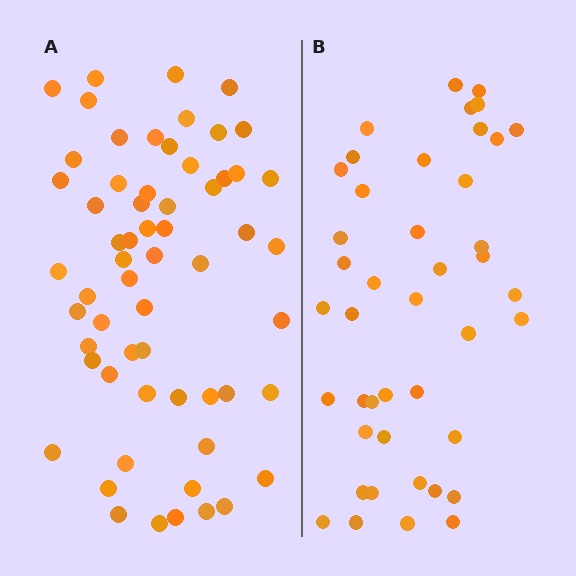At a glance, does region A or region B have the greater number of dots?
Region A (the left region) has more dots.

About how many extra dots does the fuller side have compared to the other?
Region A has approximately 15 more dots than region B.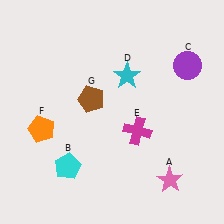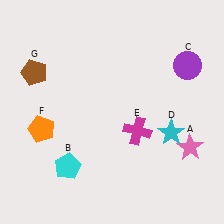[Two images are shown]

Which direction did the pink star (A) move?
The pink star (A) moved up.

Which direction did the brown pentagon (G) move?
The brown pentagon (G) moved left.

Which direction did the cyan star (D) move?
The cyan star (D) moved down.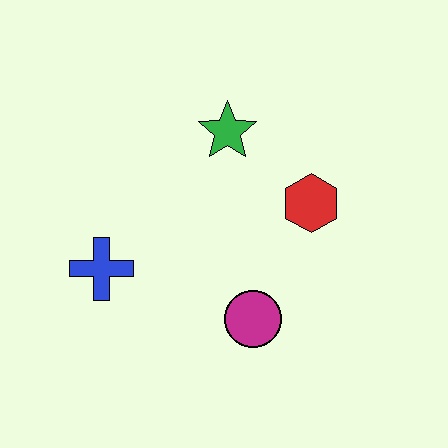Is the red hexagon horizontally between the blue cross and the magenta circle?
No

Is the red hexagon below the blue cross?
No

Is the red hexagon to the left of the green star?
No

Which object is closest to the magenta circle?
The red hexagon is closest to the magenta circle.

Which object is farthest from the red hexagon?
The blue cross is farthest from the red hexagon.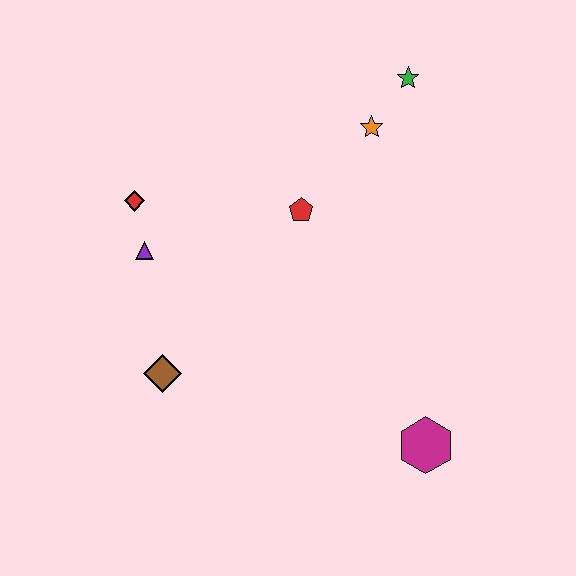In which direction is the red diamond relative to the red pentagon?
The red diamond is to the left of the red pentagon.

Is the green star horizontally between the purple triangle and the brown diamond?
No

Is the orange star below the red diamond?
No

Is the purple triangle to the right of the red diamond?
Yes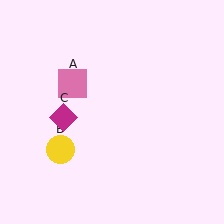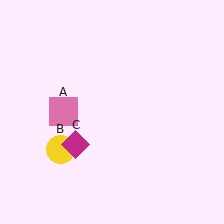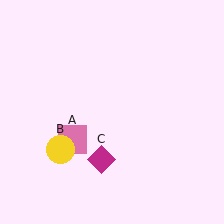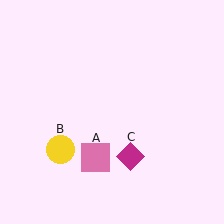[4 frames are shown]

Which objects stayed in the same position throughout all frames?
Yellow circle (object B) remained stationary.